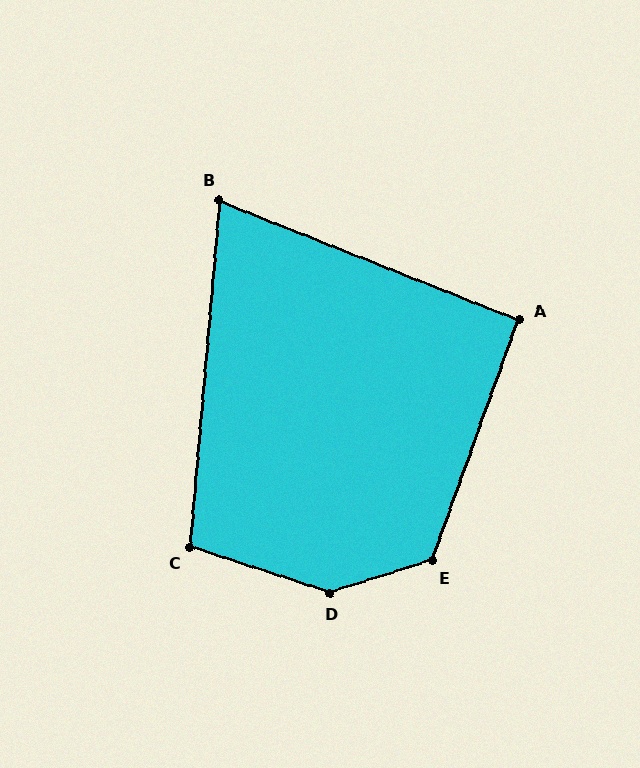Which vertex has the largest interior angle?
D, at approximately 144 degrees.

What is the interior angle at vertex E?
Approximately 127 degrees (obtuse).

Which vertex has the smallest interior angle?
B, at approximately 73 degrees.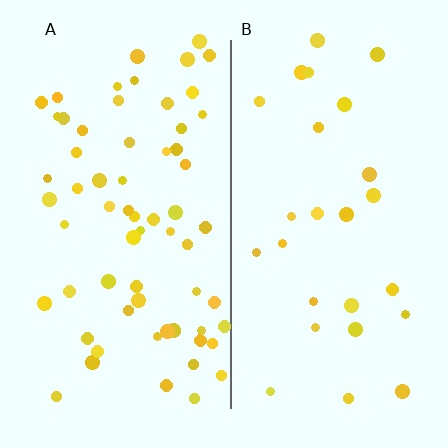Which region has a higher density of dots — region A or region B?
A (the left).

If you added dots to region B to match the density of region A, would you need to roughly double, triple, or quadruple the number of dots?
Approximately double.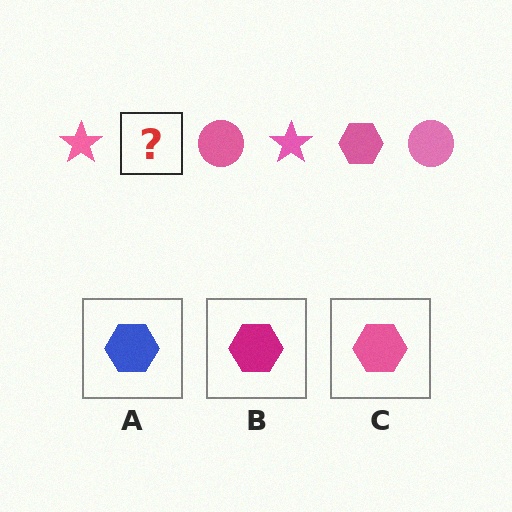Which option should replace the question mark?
Option C.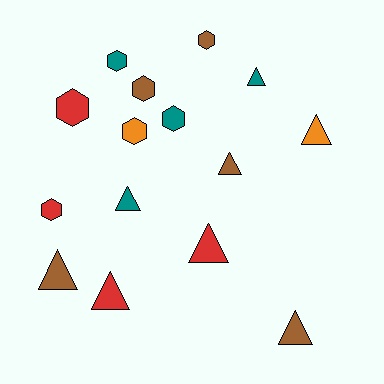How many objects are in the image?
There are 15 objects.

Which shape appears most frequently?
Triangle, with 8 objects.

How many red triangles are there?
There are 2 red triangles.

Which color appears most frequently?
Brown, with 5 objects.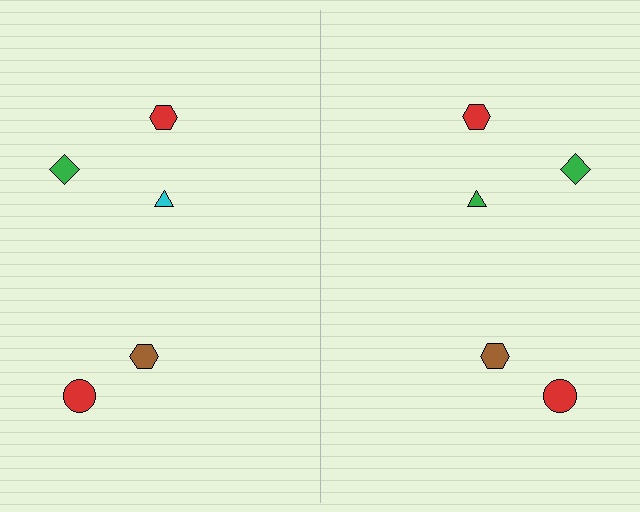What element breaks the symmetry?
The green triangle on the right side breaks the symmetry — its mirror counterpart is cyan.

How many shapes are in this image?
There are 10 shapes in this image.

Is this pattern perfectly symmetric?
No, the pattern is not perfectly symmetric. The green triangle on the right side breaks the symmetry — its mirror counterpart is cyan.